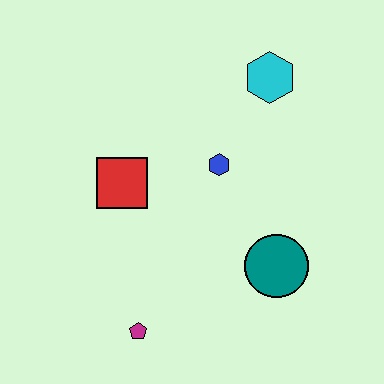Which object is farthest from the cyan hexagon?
The magenta pentagon is farthest from the cyan hexagon.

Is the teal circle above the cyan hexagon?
No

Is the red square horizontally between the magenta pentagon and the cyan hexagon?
No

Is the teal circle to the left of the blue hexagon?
No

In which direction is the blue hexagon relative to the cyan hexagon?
The blue hexagon is below the cyan hexagon.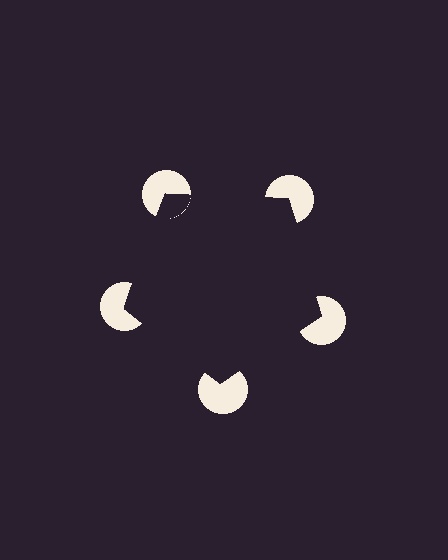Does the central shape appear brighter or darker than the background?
It typically appears slightly darker than the background, even though no actual brightness change is drawn.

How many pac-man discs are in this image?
There are 5 — one at each vertex of the illusory pentagon.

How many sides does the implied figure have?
5 sides.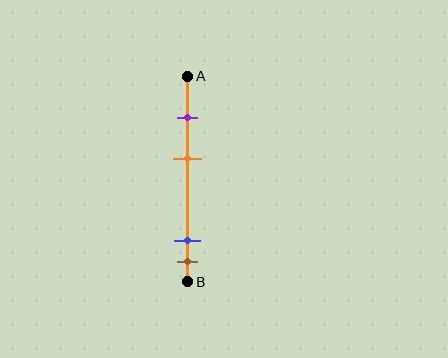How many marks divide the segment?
There are 4 marks dividing the segment.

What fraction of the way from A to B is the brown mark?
The brown mark is approximately 90% (0.9) of the way from A to B.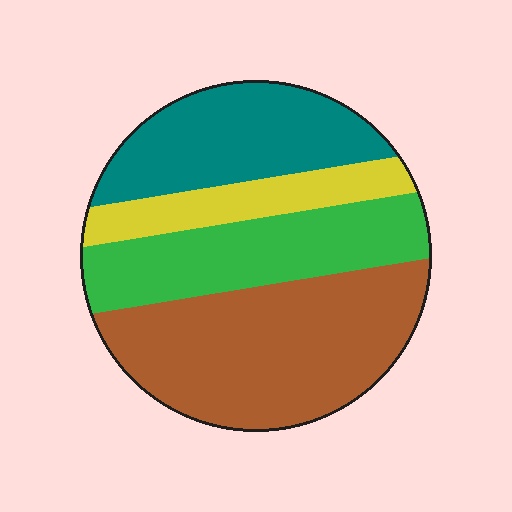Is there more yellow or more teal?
Teal.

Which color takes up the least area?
Yellow, at roughly 15%.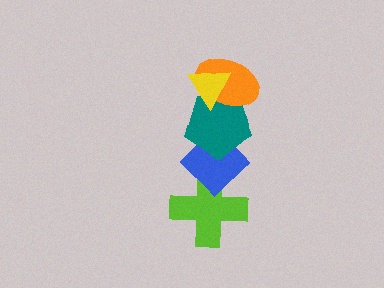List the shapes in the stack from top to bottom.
From top to bottom: the yellow triangle, the orange ellipse, the teal pentagon, the blue diamond, the lime cross.